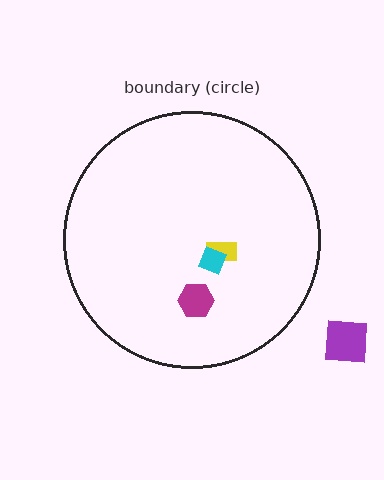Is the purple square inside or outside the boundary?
Outside.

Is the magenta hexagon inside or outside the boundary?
Inside.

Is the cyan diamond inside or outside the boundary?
Inside.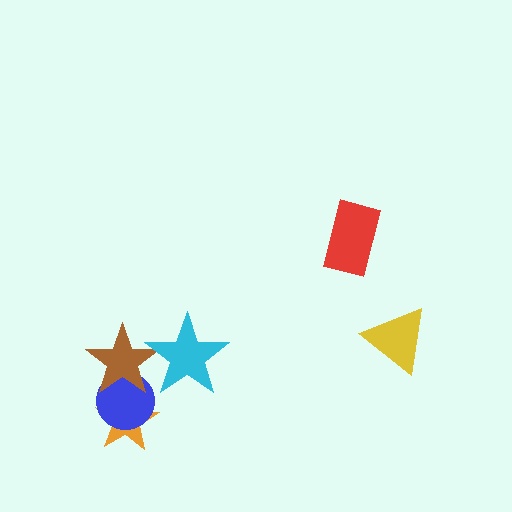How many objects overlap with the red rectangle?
0 objects overlap with the red rectangle.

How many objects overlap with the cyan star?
1 object overlaps with the cyan star.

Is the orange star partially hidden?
Yes, it is partially covered by another shape.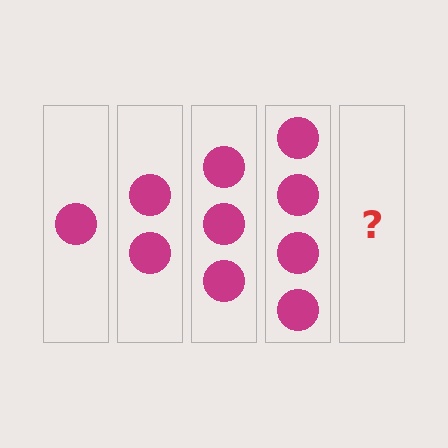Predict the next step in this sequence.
The next step is 5 circles.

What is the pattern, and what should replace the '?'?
The pattern is that each step adds one more circle. The '?' should be 5 circles.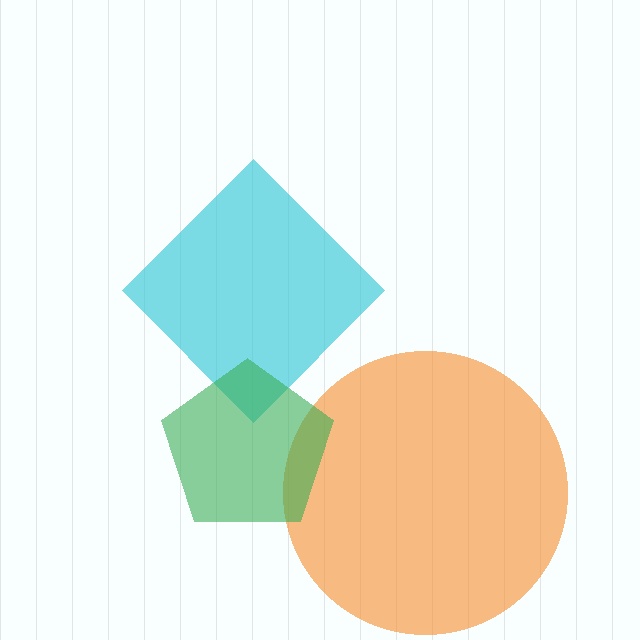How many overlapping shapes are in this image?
There are 3 overlapping shapes in the image.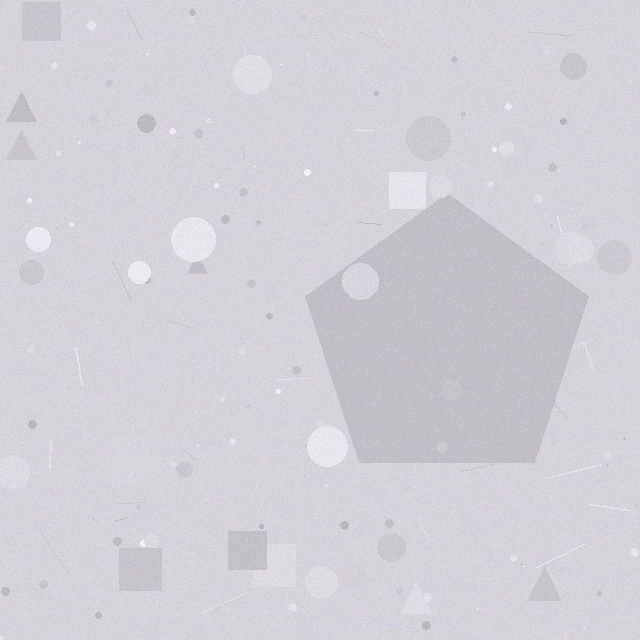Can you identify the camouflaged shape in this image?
The camouflaged shape is a pentagon.